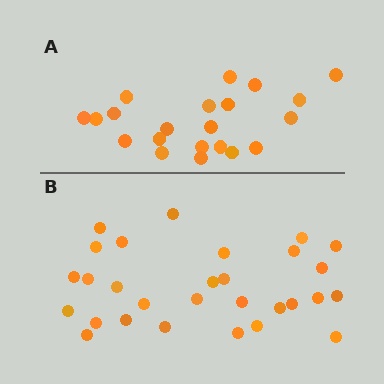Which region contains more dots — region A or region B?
Region B (the bottom region) has more dots.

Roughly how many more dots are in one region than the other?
Region B has roughly 8 or so more dots than region A.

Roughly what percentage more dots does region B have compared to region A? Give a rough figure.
About 40% more.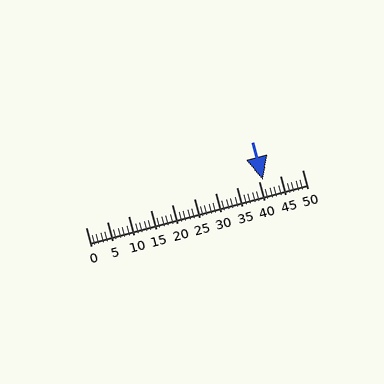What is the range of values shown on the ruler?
The ruler shows values from 0 to 50.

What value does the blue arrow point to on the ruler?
The blue arrow points to approximately 41.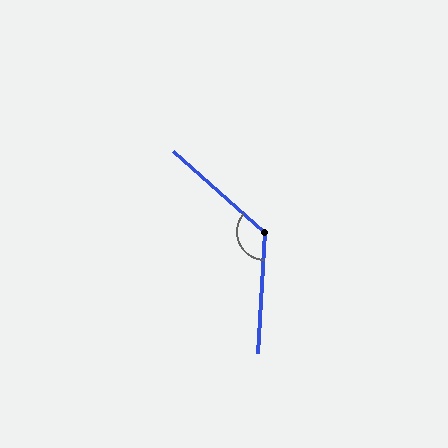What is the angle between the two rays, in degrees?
Approximately 129 degrees.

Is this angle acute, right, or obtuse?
It is obtuse.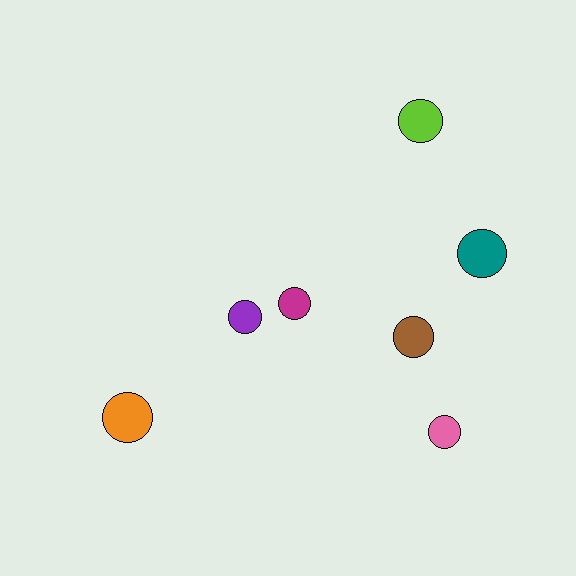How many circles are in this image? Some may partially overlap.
There are 7 circles.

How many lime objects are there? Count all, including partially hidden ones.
There is 1 lime object.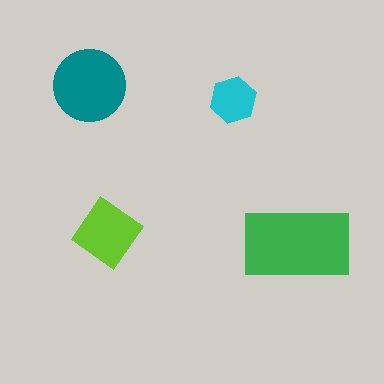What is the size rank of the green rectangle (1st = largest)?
1st.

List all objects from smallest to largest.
The cyan hexagon, the lime diamond, the teal circle, the green rectangle.